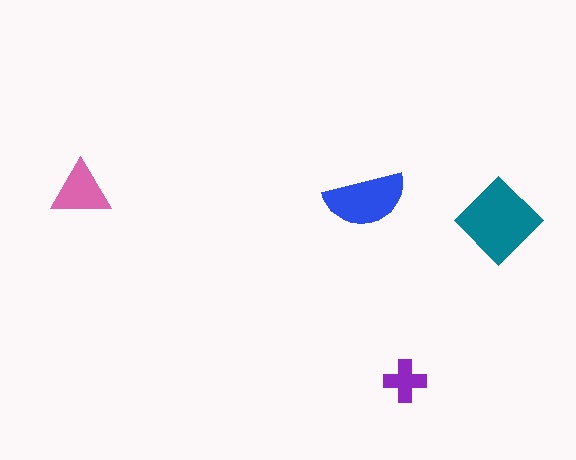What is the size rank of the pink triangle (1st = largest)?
3rd.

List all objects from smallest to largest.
The purple cross, the pink triangle, the blue semicircle, the teal diamond.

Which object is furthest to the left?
The pink triangle is leftmost.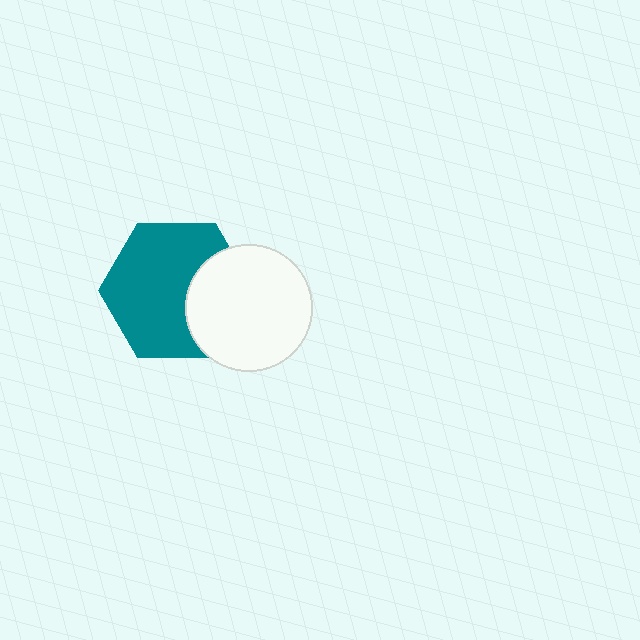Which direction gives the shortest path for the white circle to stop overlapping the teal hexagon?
Moving right gives the shortest separation.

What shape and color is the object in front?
The object in front is a white circle.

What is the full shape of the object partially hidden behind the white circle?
The partially hidden object is a teal hexagon.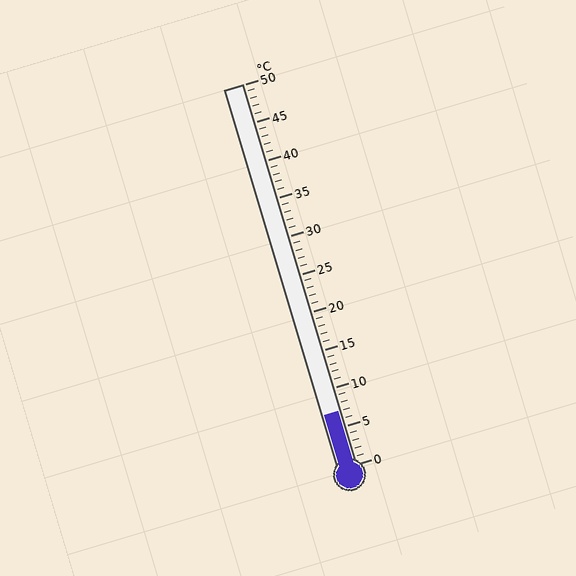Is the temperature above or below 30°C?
The temperature is below 30°C.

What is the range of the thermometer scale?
The thermometer scale ranges from 0°C to 50°C.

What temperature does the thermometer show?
The thermometer shows approximately 7°C.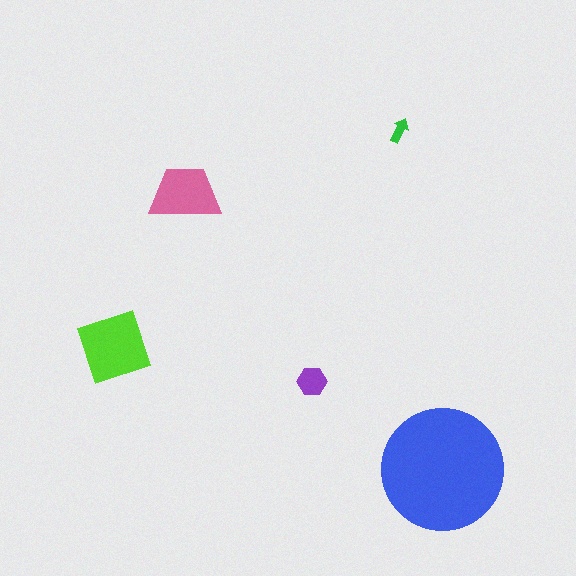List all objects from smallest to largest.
The green arrow, the purple hexagon, the pink trapezoid, the lime diamond, the blue circle.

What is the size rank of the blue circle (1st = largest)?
1st.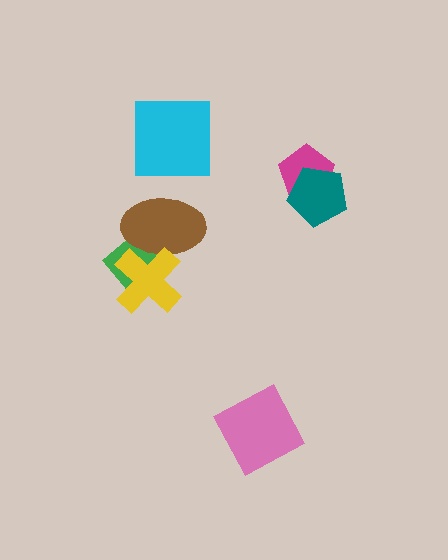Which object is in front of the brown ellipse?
The yellow cross is in front of the brown ellipse.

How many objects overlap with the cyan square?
0 objects overlap with the cyan square.